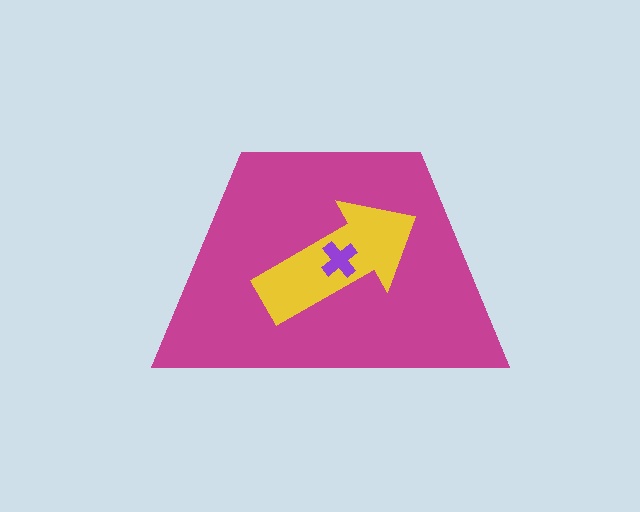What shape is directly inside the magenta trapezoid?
The yellow arrow.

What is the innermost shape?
The purple cross.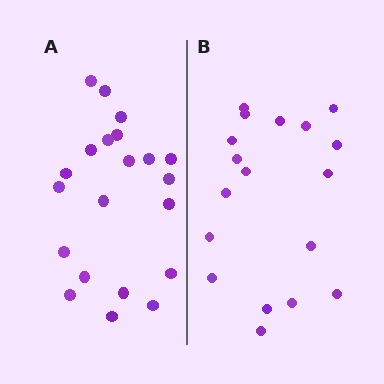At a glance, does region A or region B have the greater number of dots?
Region A (the left region) has more dots.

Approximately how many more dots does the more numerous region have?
Region A has just a few more — roughly 2 or 3 more dots than region B.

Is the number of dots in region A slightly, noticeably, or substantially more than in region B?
Region A has only slightly more — the two regions are fairly close. The ratio is roughly 1.2 to 1.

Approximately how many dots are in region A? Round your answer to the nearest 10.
About 20 dots. (The exact count is 21, which rounds to 20.)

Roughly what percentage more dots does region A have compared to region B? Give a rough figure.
About 15% more.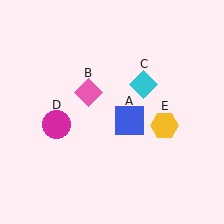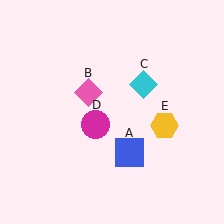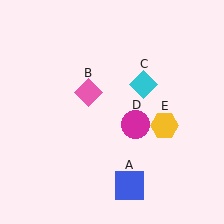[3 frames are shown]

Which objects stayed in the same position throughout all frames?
Pink diamond (object B) and cyan diamond (object C) and yellow hexagon (object E) remained stationary.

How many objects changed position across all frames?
2 objects changed position: blue square (object A), magenta circle (object D).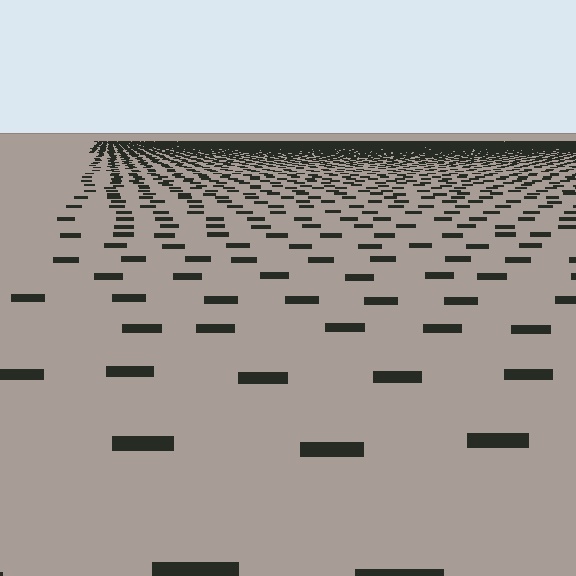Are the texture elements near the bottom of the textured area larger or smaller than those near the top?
Larger. Near the bottom, elements are closer to the viewer and appear at a bigger on-screen size.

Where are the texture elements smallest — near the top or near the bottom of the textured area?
Near the top.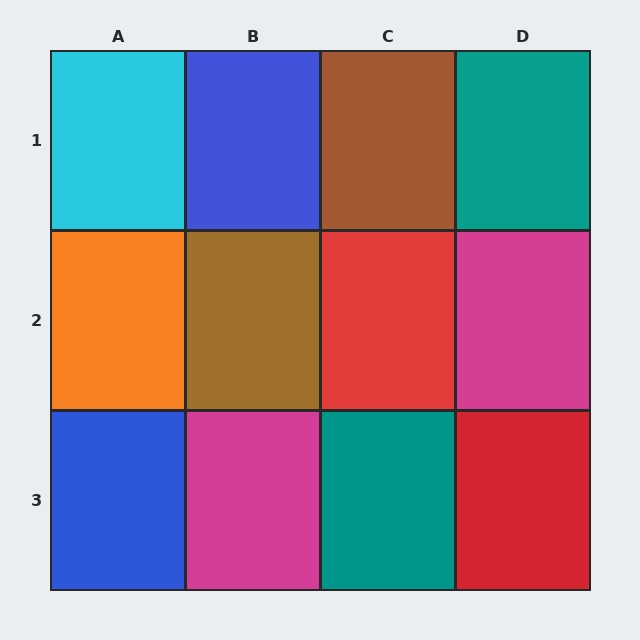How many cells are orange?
1 cell is orange.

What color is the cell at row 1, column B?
Blue.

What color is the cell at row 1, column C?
Brown.